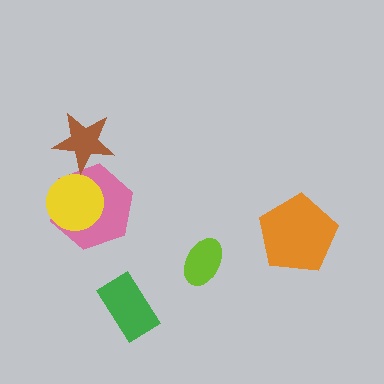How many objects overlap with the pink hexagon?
2 objects overlap with the pink hexagon.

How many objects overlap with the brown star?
1 object overlaps with the brown star.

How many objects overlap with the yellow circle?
1 object overlaps with the yellow circle.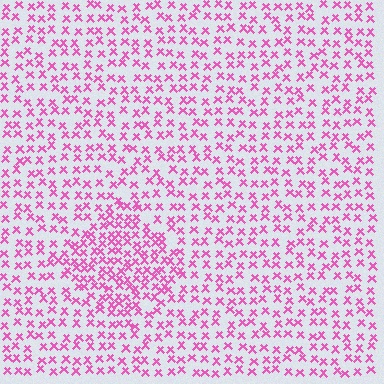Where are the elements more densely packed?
The elements are more densely packed inside the diamond boundary.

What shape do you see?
I see a diamond.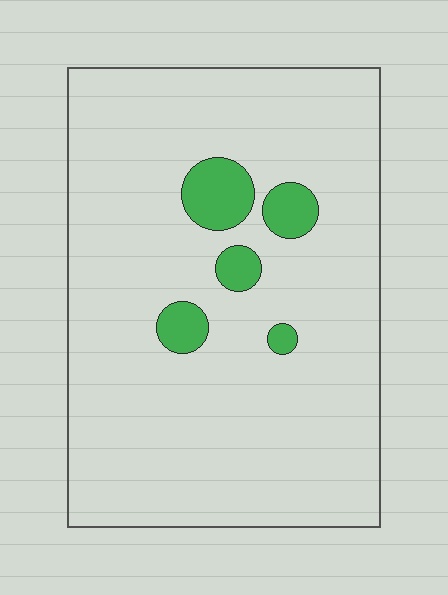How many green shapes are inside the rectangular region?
5.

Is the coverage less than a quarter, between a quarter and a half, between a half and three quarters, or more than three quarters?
Less than a quarter.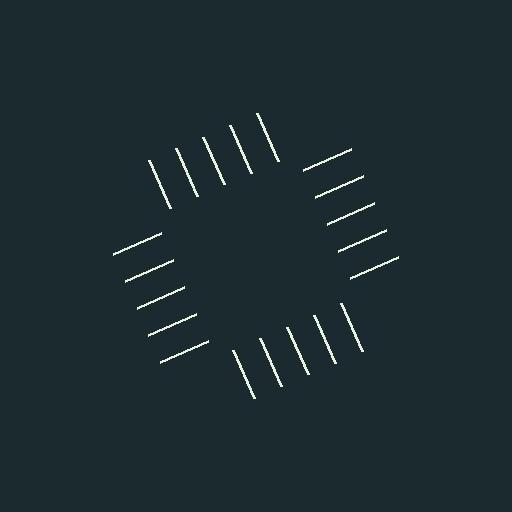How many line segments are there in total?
20 — 5 along each of the 4 edges.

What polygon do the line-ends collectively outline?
An illusory square — the line segments terminate on its edges but no continuous stroke is drawn.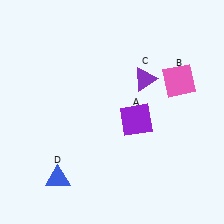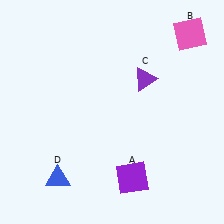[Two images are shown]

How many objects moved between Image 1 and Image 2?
2 objects moved between the two images.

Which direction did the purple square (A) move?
The purple square (A) moved down.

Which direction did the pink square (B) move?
The pink square (B) moved up.